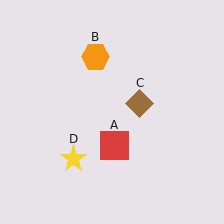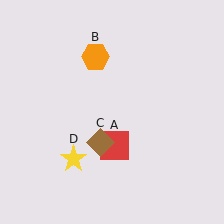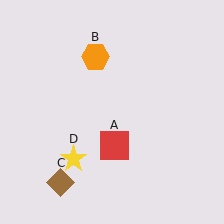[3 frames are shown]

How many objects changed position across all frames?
1 object changed position: brown diamond (object C).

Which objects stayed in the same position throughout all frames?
Red square (object A) and orange hexagon (object B) and yellow star (object D) remained stationary.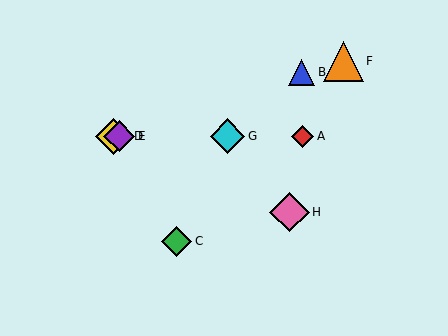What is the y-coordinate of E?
Object E is at y≈136.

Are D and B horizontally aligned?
No, D is at y≈136 and B is at y≈72.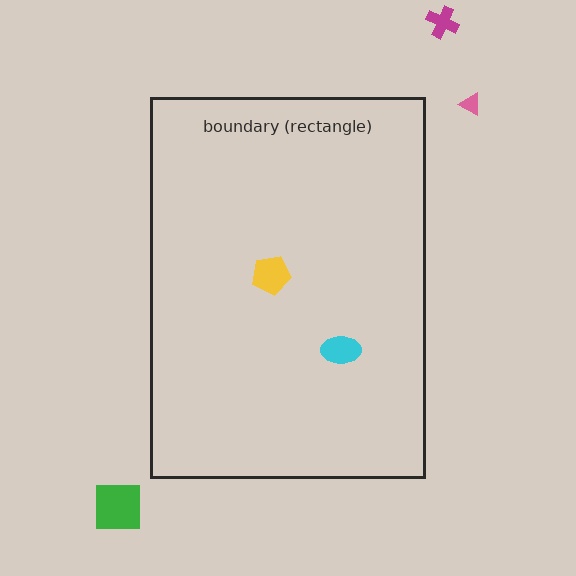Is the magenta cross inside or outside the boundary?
Outside.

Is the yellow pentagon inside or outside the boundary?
Inside.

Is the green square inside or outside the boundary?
Outside.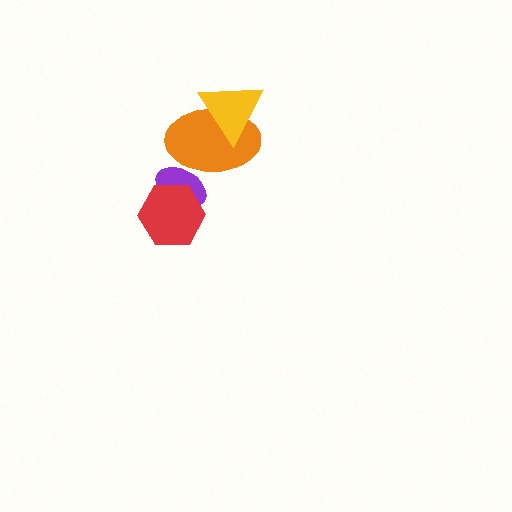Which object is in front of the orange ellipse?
The yellow triangle is in front of the orange ellipse.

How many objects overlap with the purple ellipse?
2 objects overlap with the purple ellipse.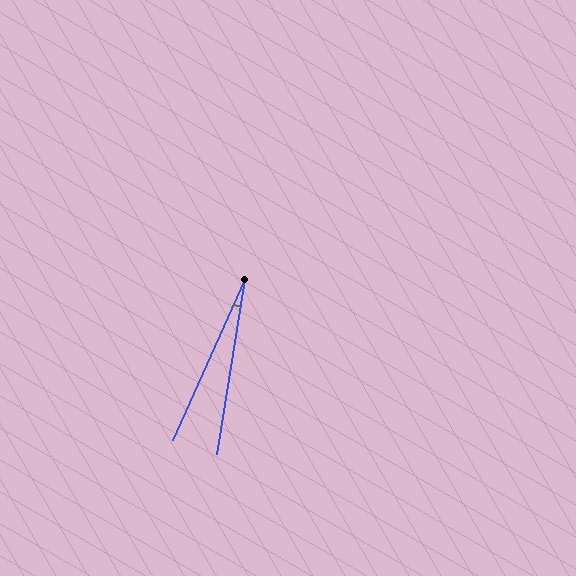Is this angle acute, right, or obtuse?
It is acute.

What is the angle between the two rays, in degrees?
Approximately 15 degrees.